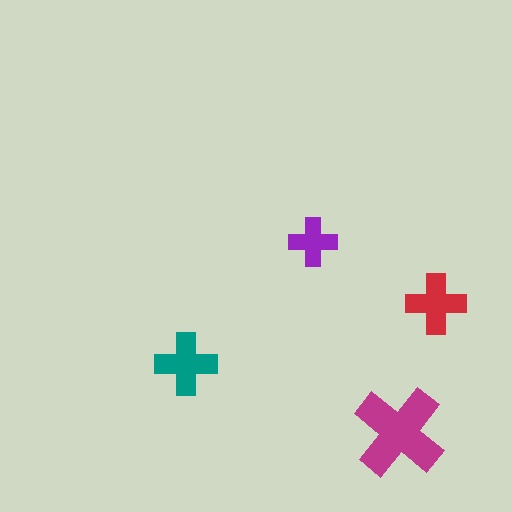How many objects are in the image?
There are 4 objects in the image.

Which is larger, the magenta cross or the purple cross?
The magenta one.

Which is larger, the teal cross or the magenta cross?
The magenta one.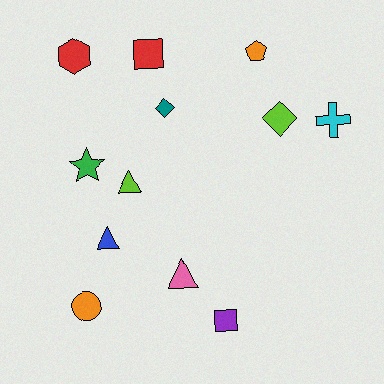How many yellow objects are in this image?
There are no yellow objects.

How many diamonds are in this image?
There are 2 diamonds.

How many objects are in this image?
There are 12 objects.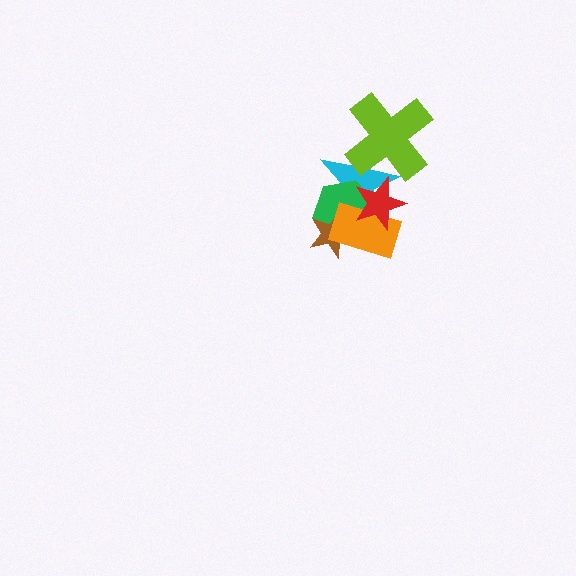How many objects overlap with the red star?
3 objects overlap with the red star.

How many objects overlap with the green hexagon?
4 objects overlap with the green hexagon.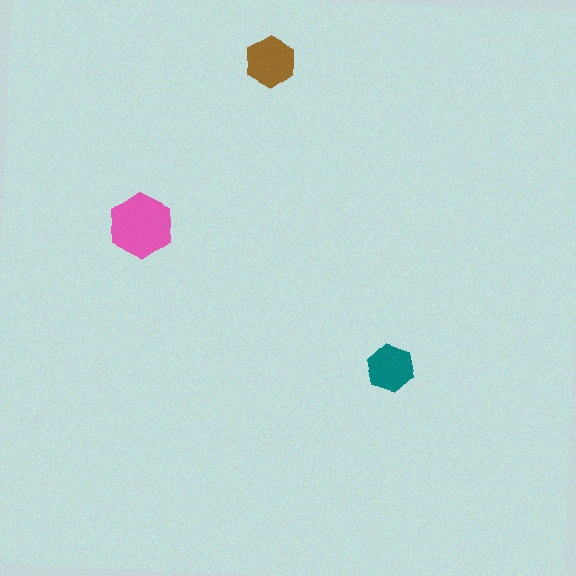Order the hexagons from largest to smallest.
the pink one, the brown one, the teal one.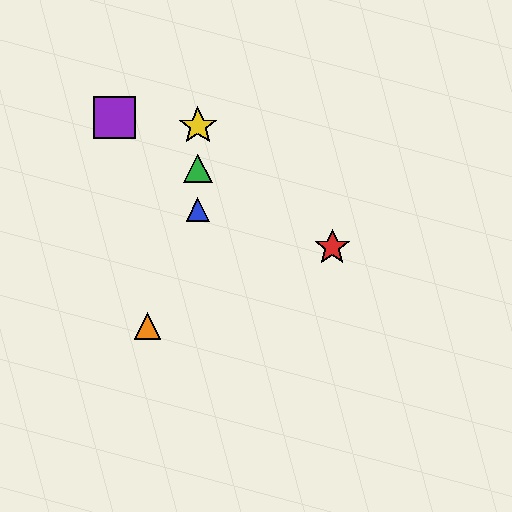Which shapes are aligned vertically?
The blue triangle, the green triangle, the yellow star are aligned vertically.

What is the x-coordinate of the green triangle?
The green triangle is at x≈198.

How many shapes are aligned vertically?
3 shapes (the blue triangle, the green triangle, the yellow star) are aligned vertically.